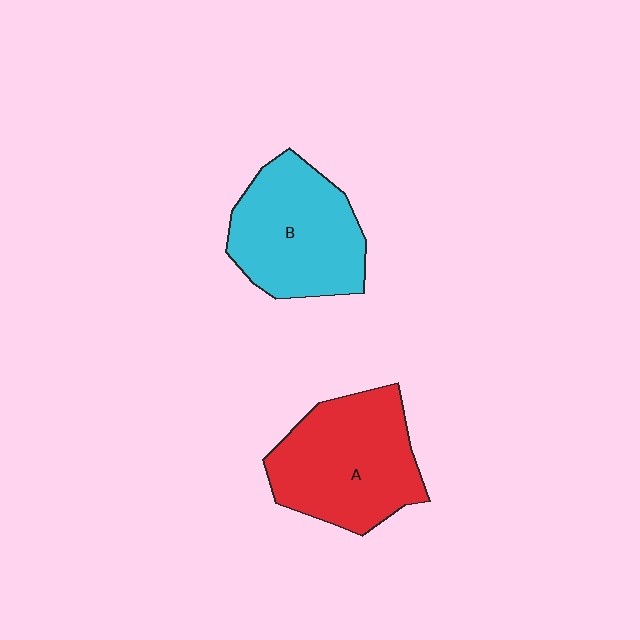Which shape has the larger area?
Shape A (red).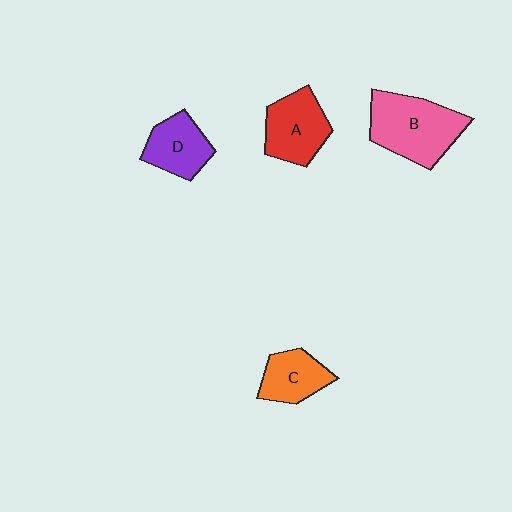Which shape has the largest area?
Shape B (pink).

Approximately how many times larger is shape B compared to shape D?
Approximately 1.6 times.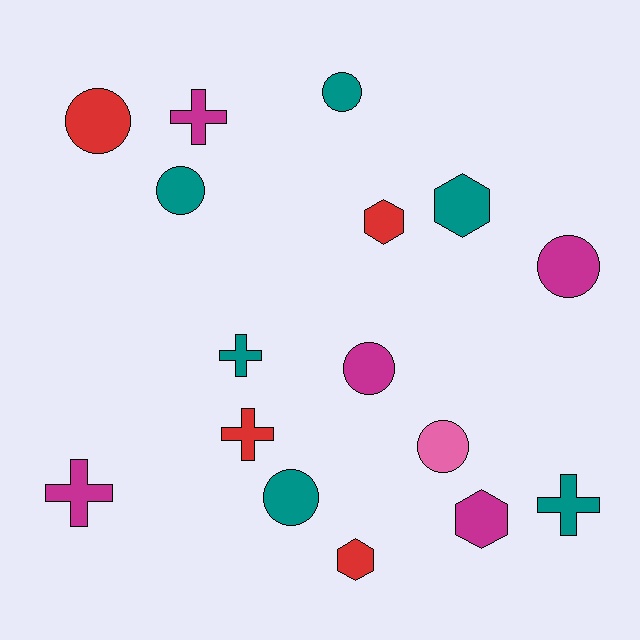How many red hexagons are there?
There are 2 red hexagons.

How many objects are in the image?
There are 16 objects.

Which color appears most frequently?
Teal, with 6 objects.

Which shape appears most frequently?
Circle, with 7 objects.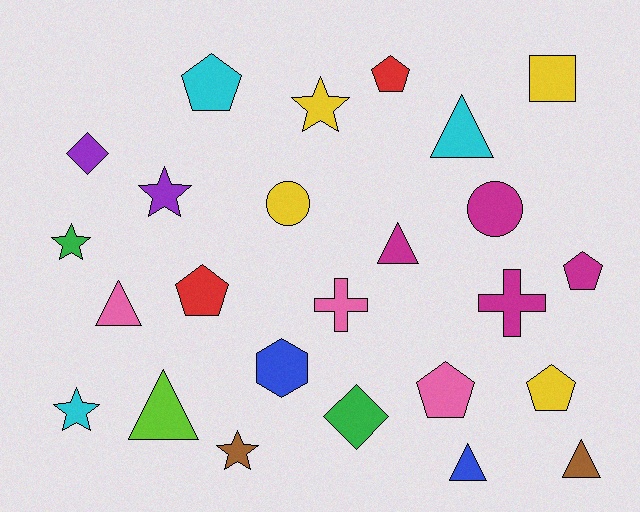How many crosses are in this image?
There are 2 crosses.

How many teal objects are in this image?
There are no teal objects.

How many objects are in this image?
There are 25 objects.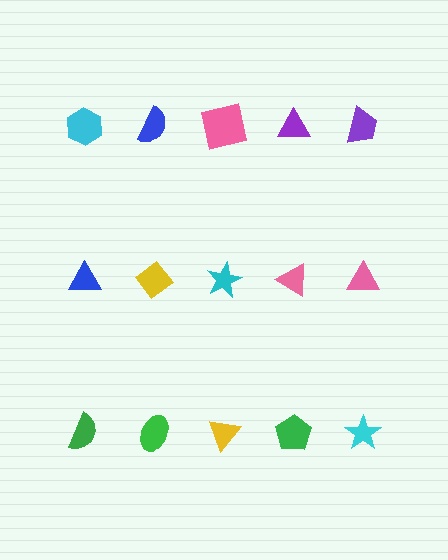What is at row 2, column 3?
A cyan star.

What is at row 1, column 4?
A purple triangle.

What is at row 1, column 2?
A blue semicircle.